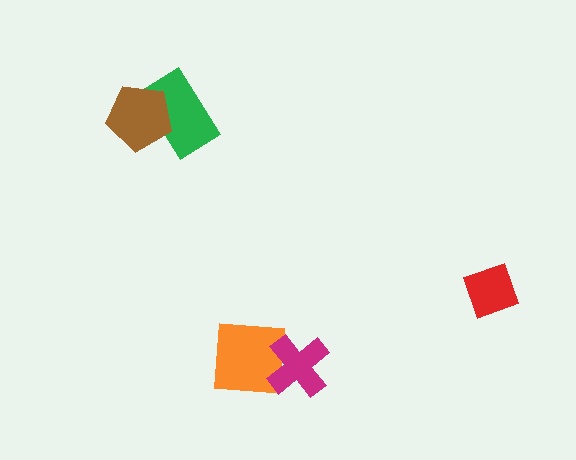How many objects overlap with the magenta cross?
1 object overlaps with the magenta cross.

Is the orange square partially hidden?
Yes, it is partially covered by another shape.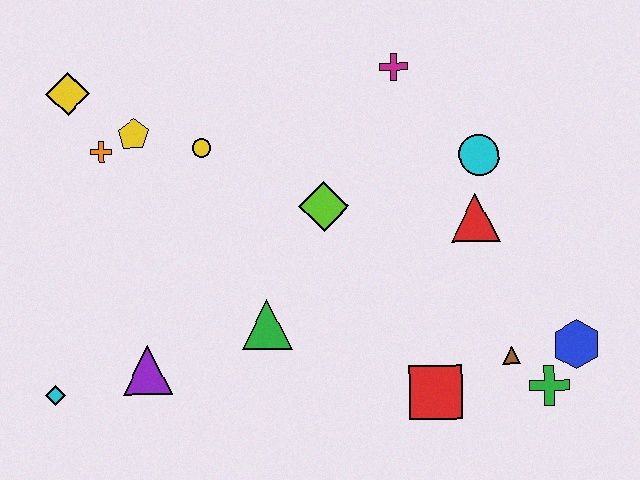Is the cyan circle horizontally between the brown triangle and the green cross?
No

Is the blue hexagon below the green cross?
No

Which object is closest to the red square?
The brown triangle is closest to the red square.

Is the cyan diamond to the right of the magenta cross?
No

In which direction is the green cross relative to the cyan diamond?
The green cross is to the right of the cyan diamond.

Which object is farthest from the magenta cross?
The cyan diamond is farthest from the magenta cross.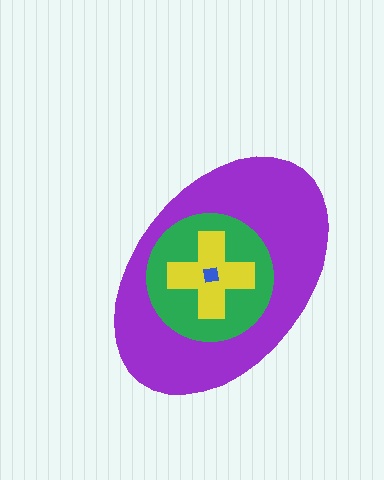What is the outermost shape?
The purple ellipse.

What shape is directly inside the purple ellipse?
The green circle.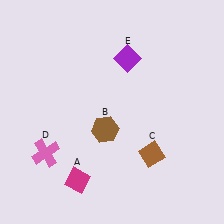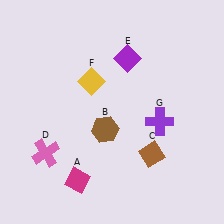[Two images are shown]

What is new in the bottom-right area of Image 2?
A purple cross (G) was added in the bottom-right area of Image 2.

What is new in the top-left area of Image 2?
A yellow diamond (F) was added in the top-left area of Image 2.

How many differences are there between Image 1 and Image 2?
There are 2 differences between the two images.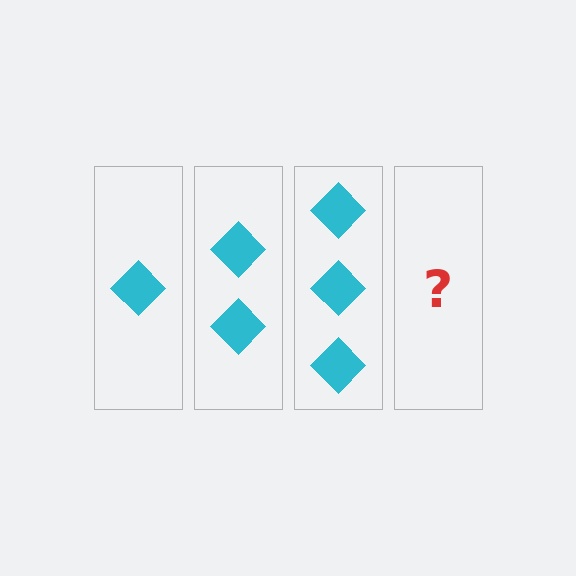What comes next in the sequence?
The next element should be 4 diamonds.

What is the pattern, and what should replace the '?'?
The pattern is that each step adds one more diamond. The '?' should be 4 diamonds.